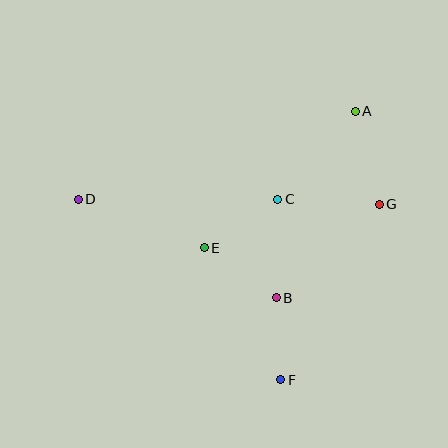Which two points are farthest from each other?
Points D and G are farthest from each other.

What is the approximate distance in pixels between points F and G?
The distance between F and G is approximately 201 pixels.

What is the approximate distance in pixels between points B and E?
The distance between B and E is approximately 88 pixels.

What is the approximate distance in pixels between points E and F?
The distance between E and F is approximately 153 pixels.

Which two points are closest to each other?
Points B and F are closest to each other.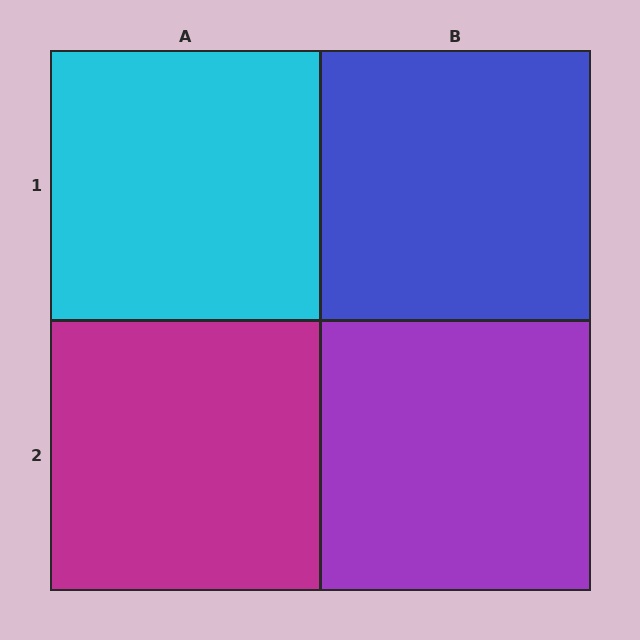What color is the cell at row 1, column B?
Blue.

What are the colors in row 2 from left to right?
Magenta, purple.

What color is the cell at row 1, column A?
Cyan.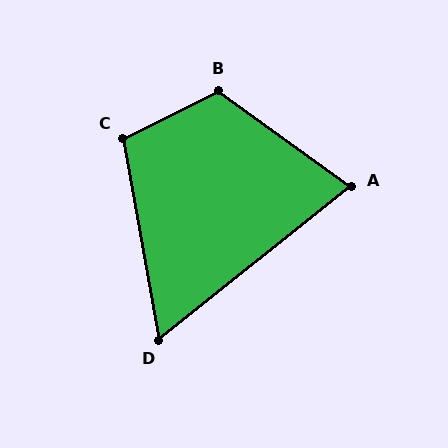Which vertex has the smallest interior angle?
D, at approximately 62 degrees.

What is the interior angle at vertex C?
Approximately 106 degrees (obtuse).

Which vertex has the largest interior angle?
B, at approximately 118 degrees.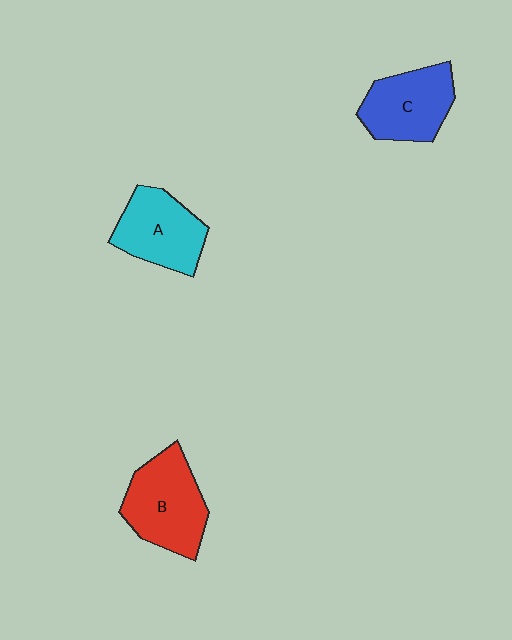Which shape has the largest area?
Shape B (red).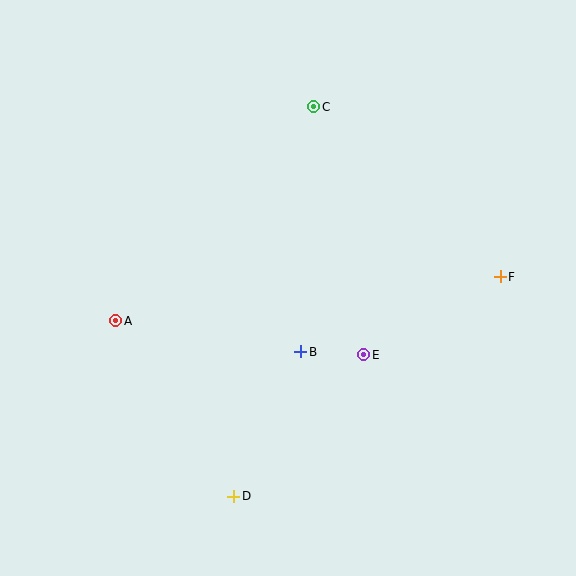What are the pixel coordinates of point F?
Point F is at (500, 277).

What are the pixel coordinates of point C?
Point C is at (314, 107).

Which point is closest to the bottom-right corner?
Point E is closest to the bottom-right corner.